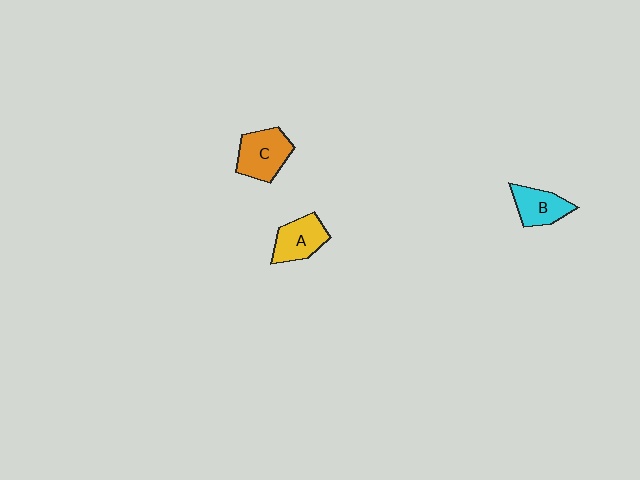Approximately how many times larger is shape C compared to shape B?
Approximately 1.3 times.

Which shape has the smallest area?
Shape B (cyan).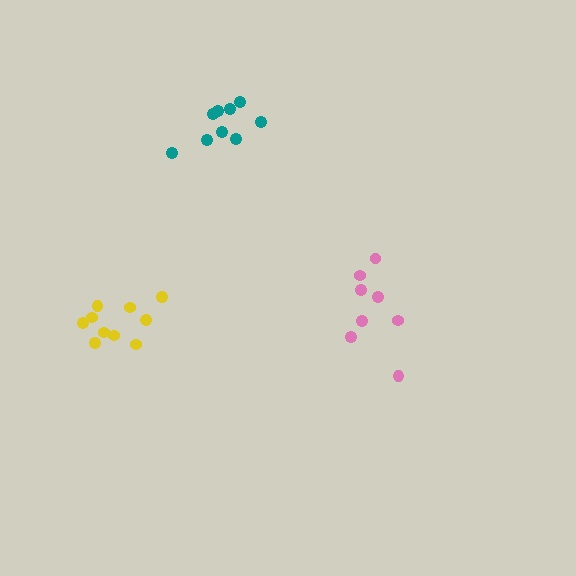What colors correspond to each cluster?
The clusters are colored: pink, yellow, teal.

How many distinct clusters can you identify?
There are 3 distinct clusters.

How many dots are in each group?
Group 1: 8 dots, Group 2: 10 dots, Group 3: 9 dots (27 total).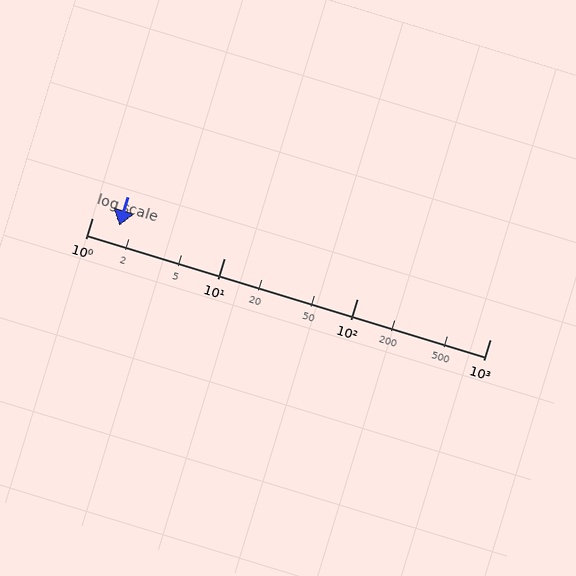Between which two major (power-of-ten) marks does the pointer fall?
The pointer is between 1 and 10.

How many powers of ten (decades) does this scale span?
The scale spans 3 decades, from 1 to 1000.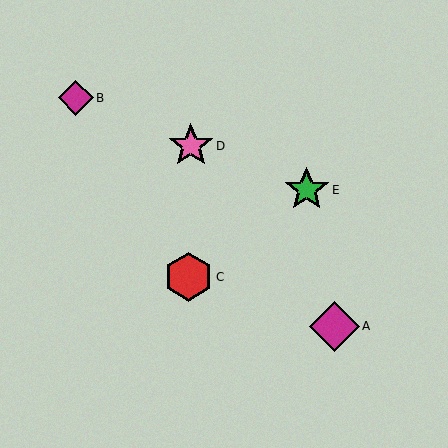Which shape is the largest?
The magenta diamond (labeled A) is the largest.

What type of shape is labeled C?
Shape C is a red hexagon.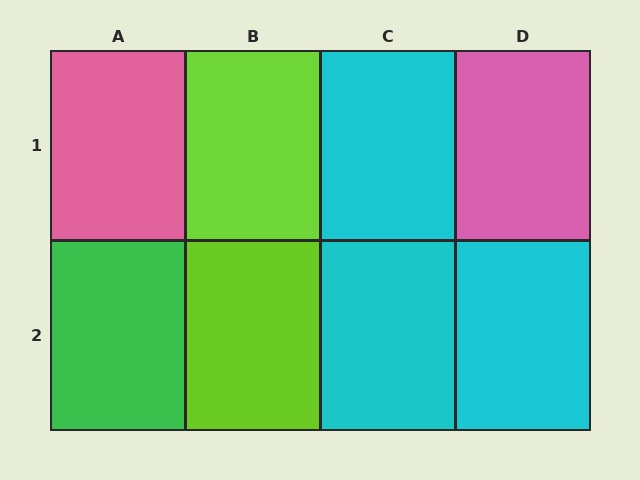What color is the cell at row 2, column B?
Lime.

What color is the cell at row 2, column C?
Cyan.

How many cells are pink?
2 cells are pink.